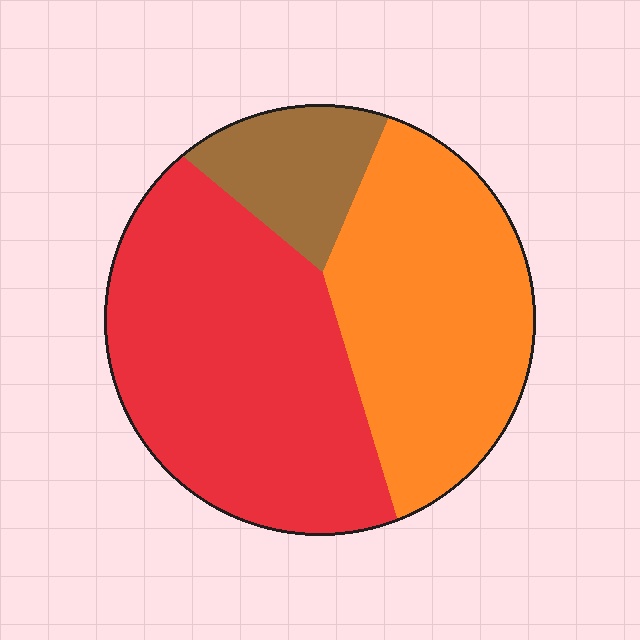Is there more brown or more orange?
Orange.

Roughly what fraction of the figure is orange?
Orange takes up about three eighths (3/8) of the figure.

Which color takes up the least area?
Brown, at roughly 15%.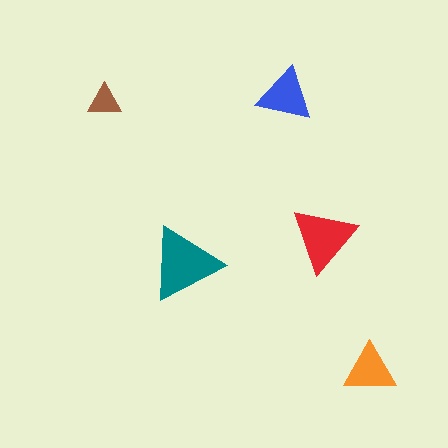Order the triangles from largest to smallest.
the teal one, the red one, the blue one, the orange one, the brown one.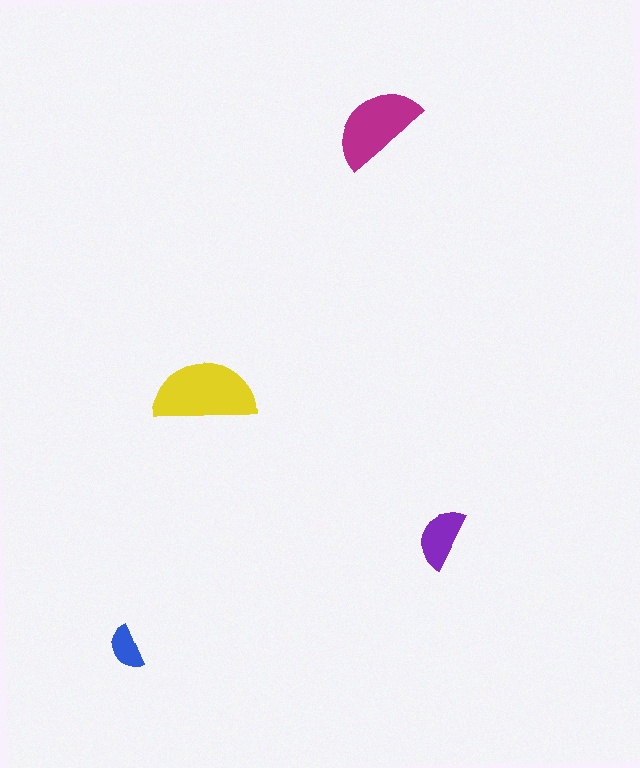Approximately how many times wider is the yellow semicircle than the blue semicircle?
About 2.5 times wider.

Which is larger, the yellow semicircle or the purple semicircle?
The yellow one.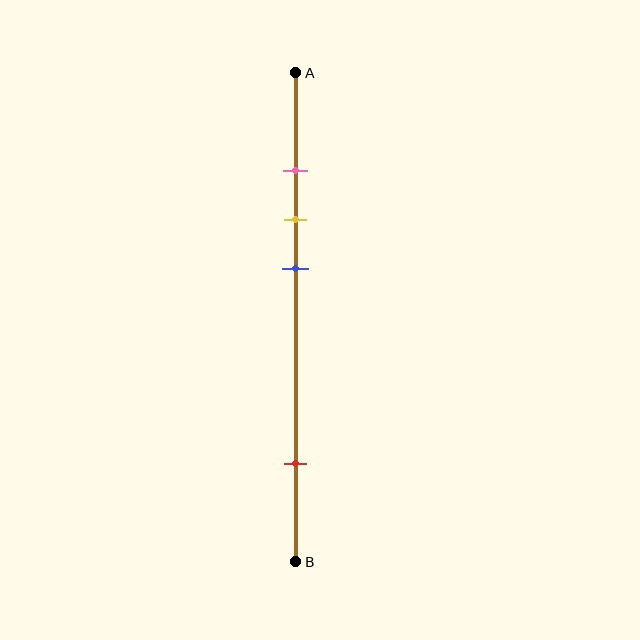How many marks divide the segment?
There are 4 marks dividing the segment.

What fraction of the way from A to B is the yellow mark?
The yellow mark is approximately 30% (0.3) of the way from A to B.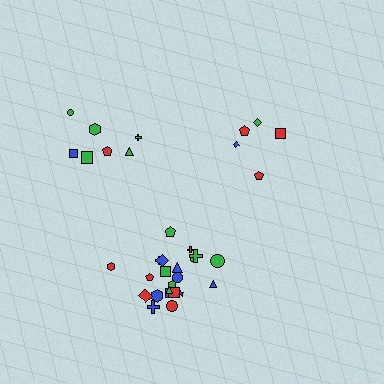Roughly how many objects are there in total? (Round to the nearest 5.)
Roughly 35 objects in total.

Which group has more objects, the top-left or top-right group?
The top-left group.